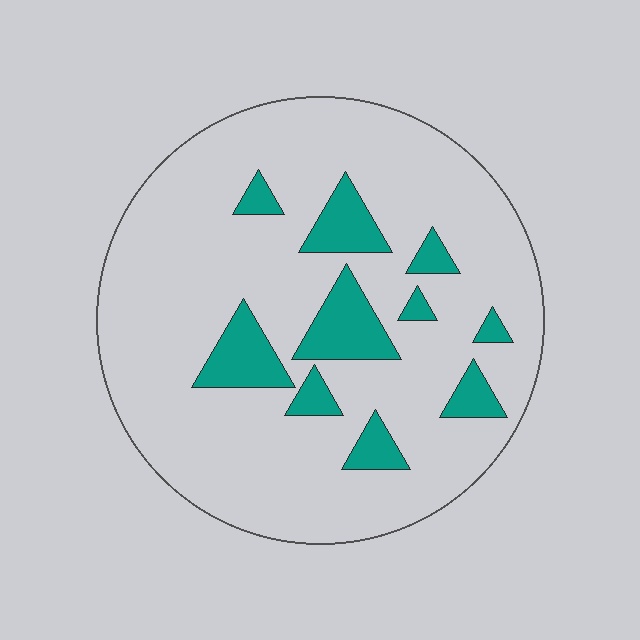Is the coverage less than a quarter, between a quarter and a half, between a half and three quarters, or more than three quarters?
Less than a quarter.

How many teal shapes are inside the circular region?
10.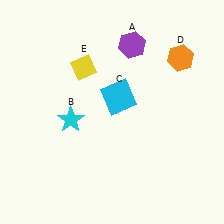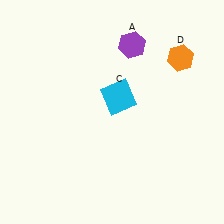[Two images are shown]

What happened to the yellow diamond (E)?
The yellow diamond (E) was removed in Image 2. It was in the top-left area of Image 1.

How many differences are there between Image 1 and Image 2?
There are 2 differences between the two images.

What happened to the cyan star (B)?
The cyan star (B) was removed in Image 2. It was in the bottom-left area of Image 1.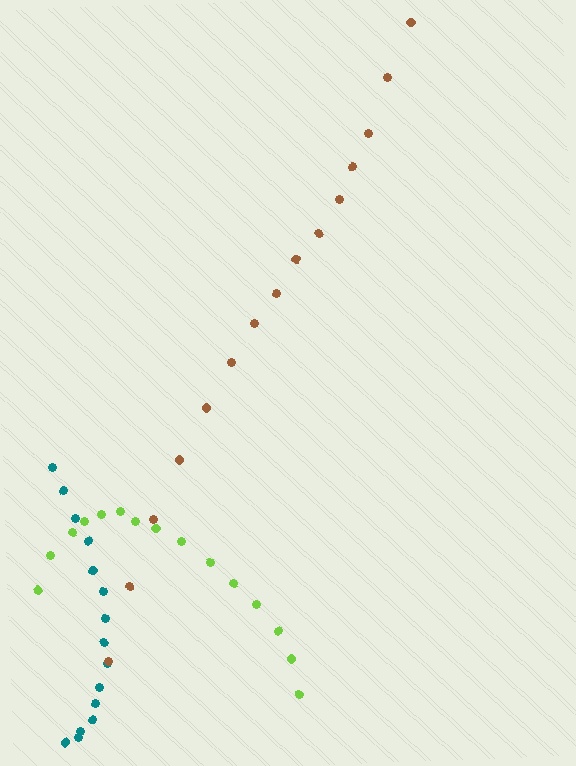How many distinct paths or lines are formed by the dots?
There are 3 distinct paths.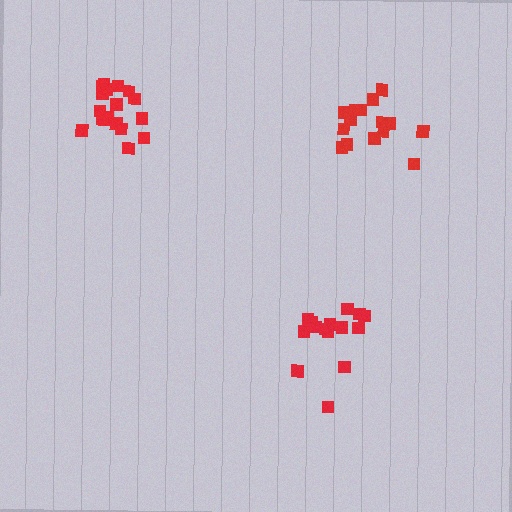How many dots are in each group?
Group 1: 15 dots, Group 2: 15 dots, Group 3: 18 dots (48 total).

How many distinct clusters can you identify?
There are 3 distinct clusters.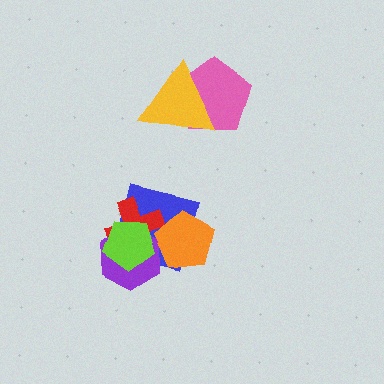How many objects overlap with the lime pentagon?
3 objects overlap with the lime pentagon.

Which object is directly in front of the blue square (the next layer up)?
The red cross is directly in front of the blue square.